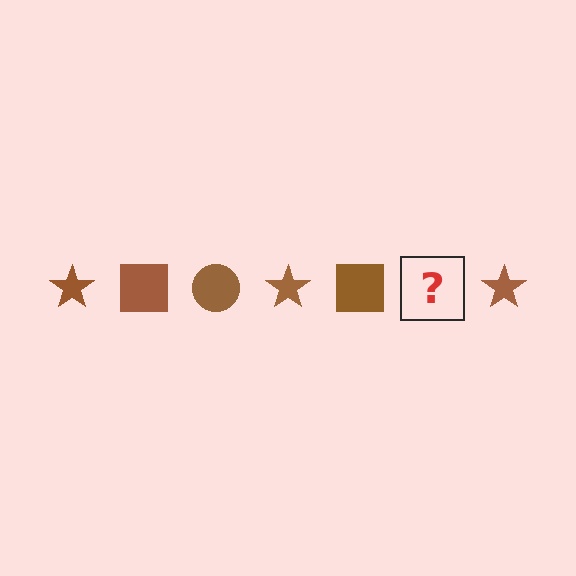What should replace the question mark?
The question mark should be replaced with a brown circle.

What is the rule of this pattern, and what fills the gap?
The rule is that the pattern cycles through star, square, circle shapes in brown. The gap should be filled with a brown circle.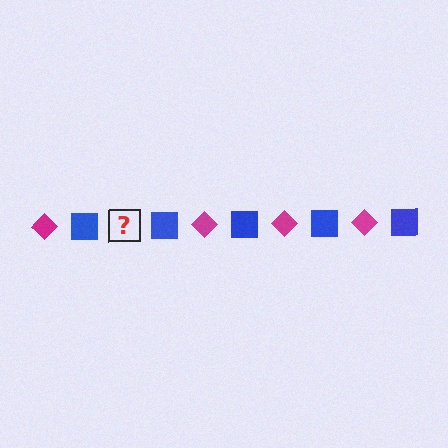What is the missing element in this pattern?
The missing element is a magenta diamond.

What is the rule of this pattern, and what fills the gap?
The rule is that the pattern alternates between magenta diamond and blue square. The gap should be filled with a magenta diamond.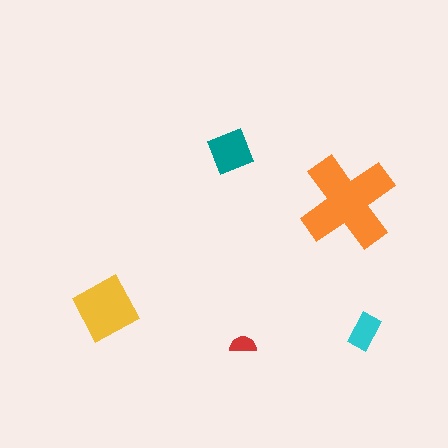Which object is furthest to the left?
The yellow square is leftmost.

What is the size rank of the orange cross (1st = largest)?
1st.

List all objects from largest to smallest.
The orange cross, the yellow square, the teal diamond, the cyan rectangle, the red semicircle.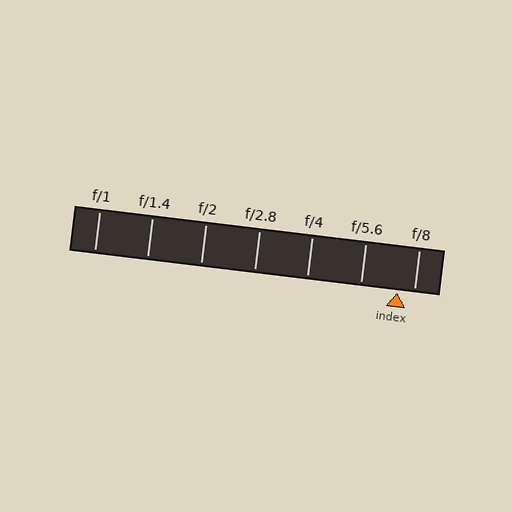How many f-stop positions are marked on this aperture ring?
There are 7 f-stop positions marked.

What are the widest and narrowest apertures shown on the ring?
The widest aperture shown is f/1 and the narrowest is f/8.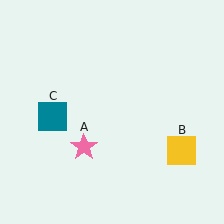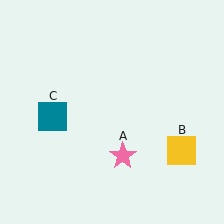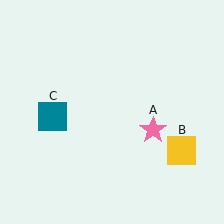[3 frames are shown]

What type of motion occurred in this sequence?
The pink star (object A) rotated counterclockwise around the center of the scene.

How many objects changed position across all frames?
1 object changed position: pink star (object A).